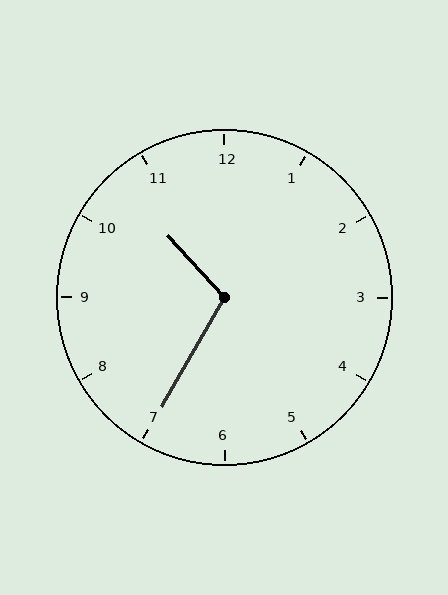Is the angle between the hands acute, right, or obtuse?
It is obtuse.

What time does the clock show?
10:35.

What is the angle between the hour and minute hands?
Approximately 108 degrees.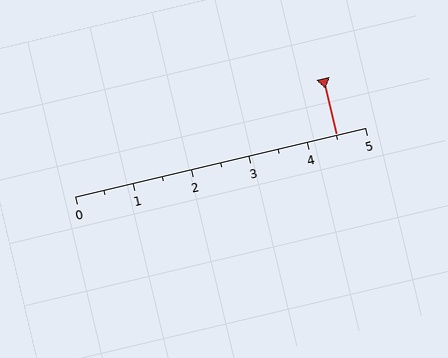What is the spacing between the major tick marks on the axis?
The major ticks are spaced 1 apart.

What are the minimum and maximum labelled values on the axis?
The axis runs from 0 to 5.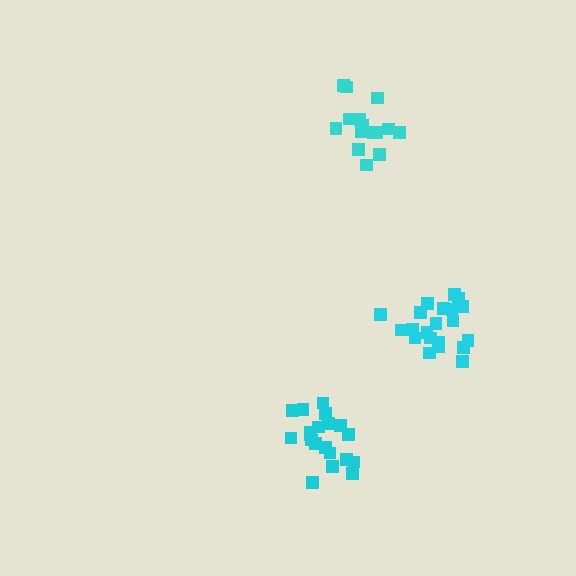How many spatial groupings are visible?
There are 3 spatial groupings.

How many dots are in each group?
Group 1: 16 dots, Group 2: 21 dots, Group 3: 20 dots (57 total).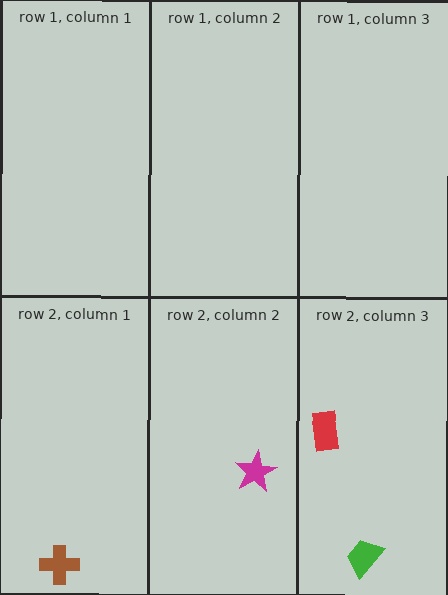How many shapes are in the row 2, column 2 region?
1.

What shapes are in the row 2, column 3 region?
The green trapezoid, the red rectangle.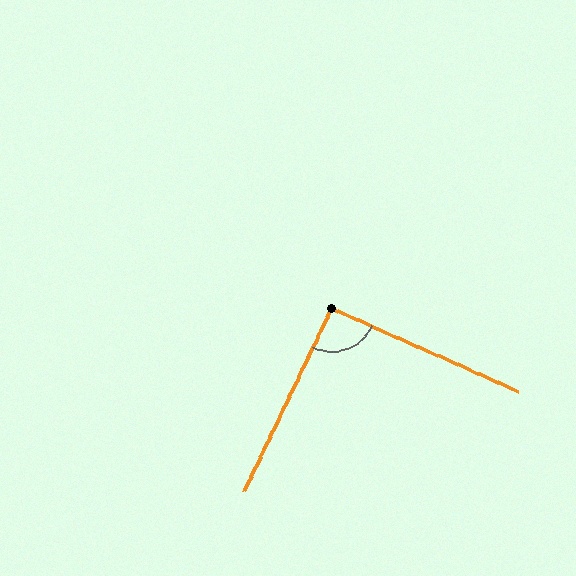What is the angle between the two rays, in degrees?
Approximately 92 degrees.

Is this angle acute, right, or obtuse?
It is approximately a right angle.